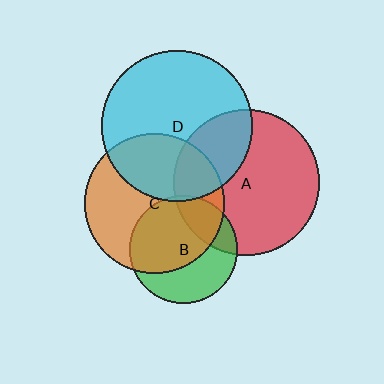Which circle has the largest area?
Circle D (cyan).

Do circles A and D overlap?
Yes.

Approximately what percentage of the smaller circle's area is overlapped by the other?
Approximately 30%.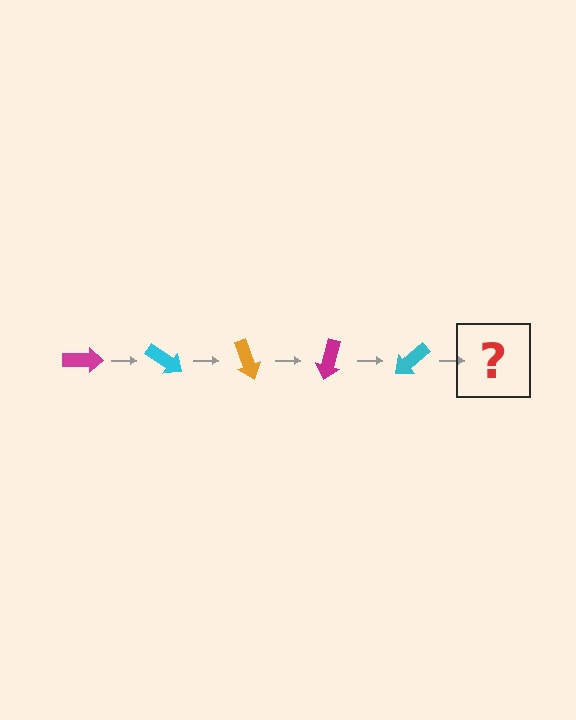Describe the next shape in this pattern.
It should be an orange arrow, rotated 175 degrees from the start.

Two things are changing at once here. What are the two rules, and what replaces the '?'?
The two rules are that it rotates 35 degrees each step and the color cycles through magenta, cyan, and orange. The '?' should be an orange arrow, rotated 175 degrees from the start.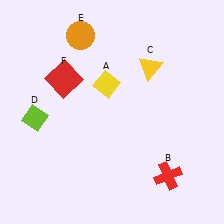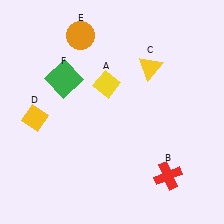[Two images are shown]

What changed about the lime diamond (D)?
In Image 1, D is lime. In Image 2, it changed to yellow.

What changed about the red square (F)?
In Image 1, F is red. In Image 2, it changed to green.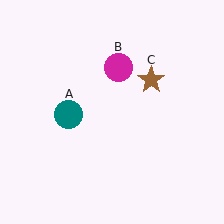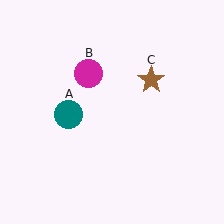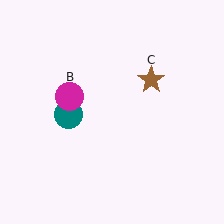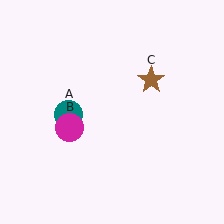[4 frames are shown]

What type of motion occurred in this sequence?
The magenta circle (object B) rotated counterclockwise around the center of the scene.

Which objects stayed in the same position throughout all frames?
Teal circle (object A) and brown star (object C) remained stationary.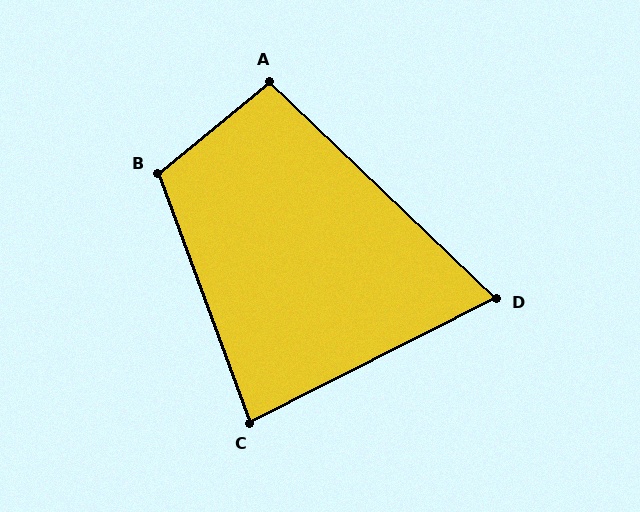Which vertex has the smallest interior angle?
D, at approximately 70 degrees.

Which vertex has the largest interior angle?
B, at approximately 110 degrees.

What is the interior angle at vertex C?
Approximately 83 degrees (acute).